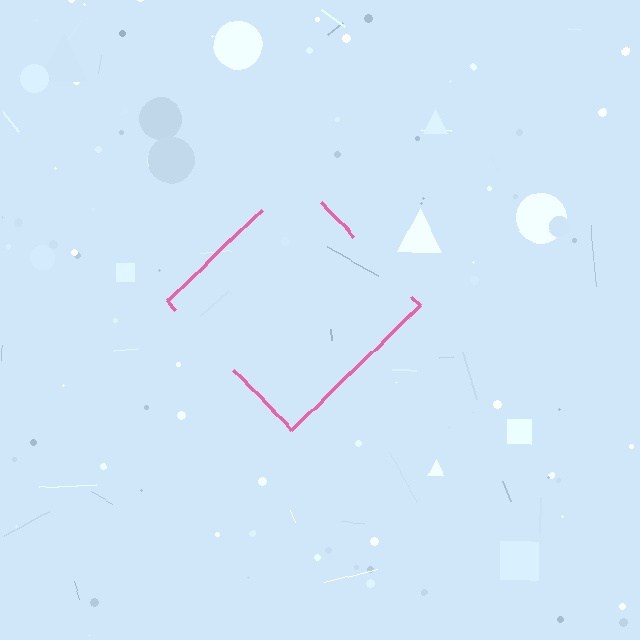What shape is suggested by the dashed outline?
The dashed outline suggests a diamond.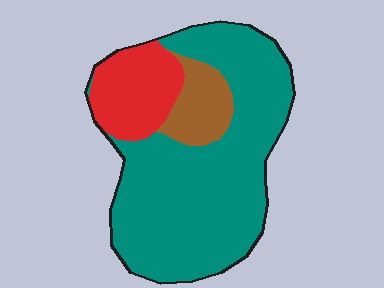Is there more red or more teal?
Teal.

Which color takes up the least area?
Brown, at roughly 10%.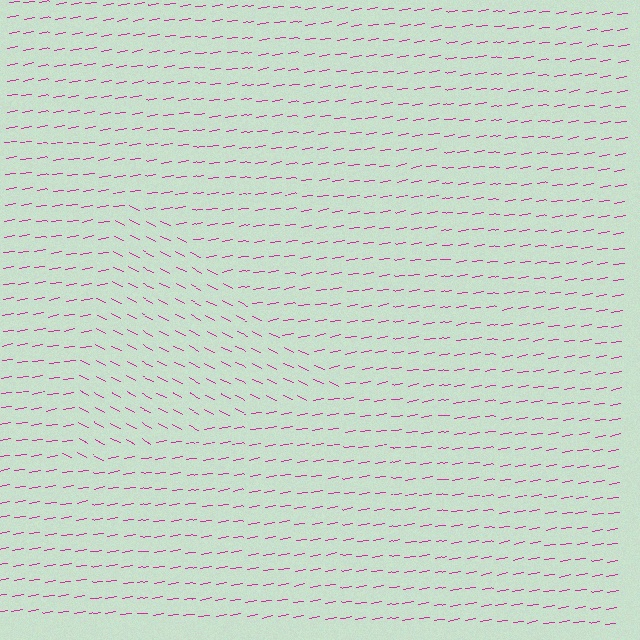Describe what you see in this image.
The image is filled with small magenta line segments. A triangle region in the image has lines oriented differently from the surrounding lines, creating a visible texture boundary.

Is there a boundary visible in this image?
Yes, there is a texture boundary formed by a change in line orientation.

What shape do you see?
I see a triangle.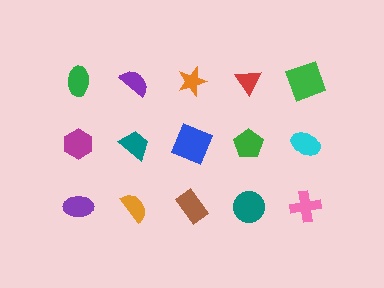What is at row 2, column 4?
A green pentagon.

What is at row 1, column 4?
A red triangle.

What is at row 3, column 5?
A pink cross.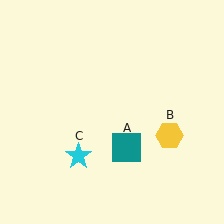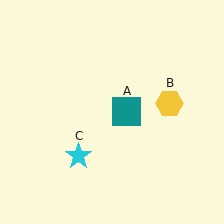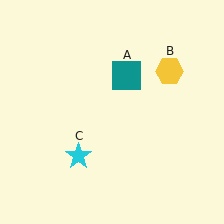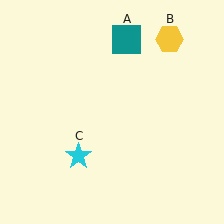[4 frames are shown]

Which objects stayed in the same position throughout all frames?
Cyan star (object C) remained stationary.